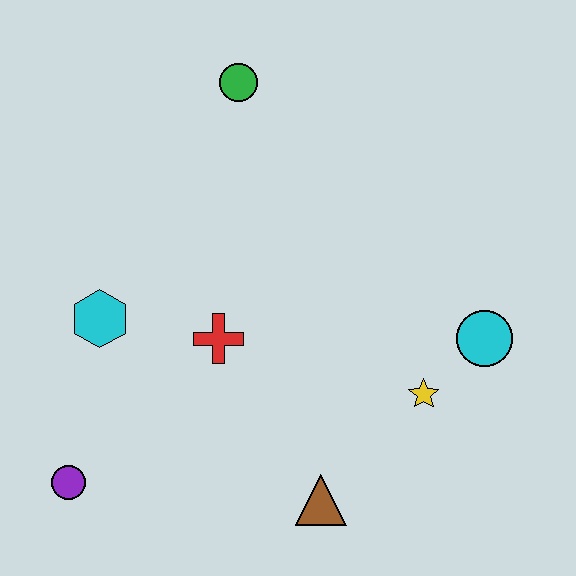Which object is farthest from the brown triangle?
The green circle is farthest from the brown triangle.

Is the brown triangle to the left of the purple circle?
No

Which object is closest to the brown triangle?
The yellow star is closest to the brown triangle.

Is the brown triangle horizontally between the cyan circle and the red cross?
Yes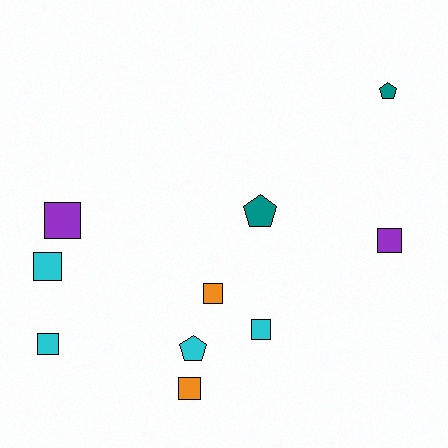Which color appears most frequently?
Cyan, with 4 objects.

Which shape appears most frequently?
Square, with 7 objects.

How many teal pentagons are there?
There are 2 teal pentagons.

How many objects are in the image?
There are 10 objects.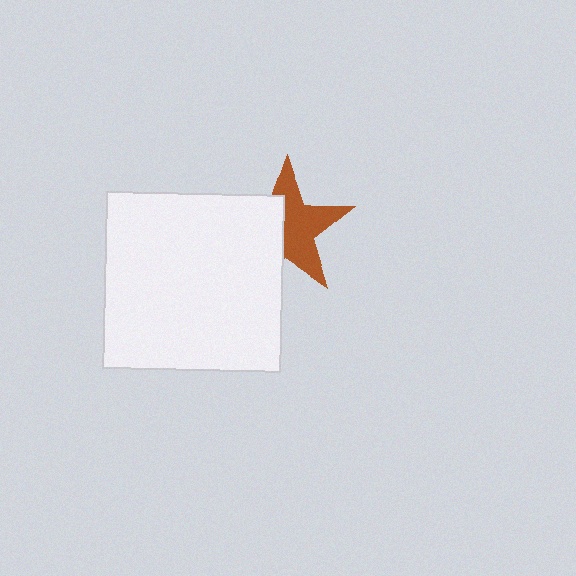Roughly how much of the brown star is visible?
About half of it is visible (roughly 56%).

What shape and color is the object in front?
The object in front is a white square.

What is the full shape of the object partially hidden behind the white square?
The partially hidden object is a brown star.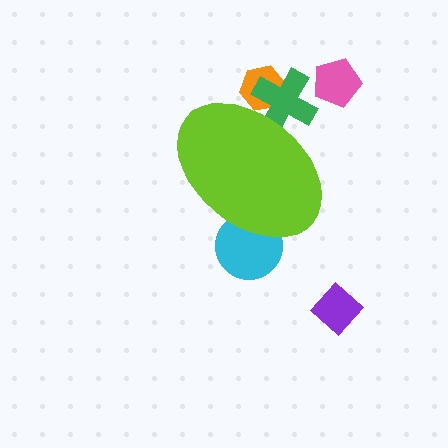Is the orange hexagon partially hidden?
Yes, the orange hexagon is partially hidden behind the lime ellipse.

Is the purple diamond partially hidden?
No, the purple diamond is fully visible.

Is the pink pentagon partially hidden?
No, the pink pentagon is fully visible.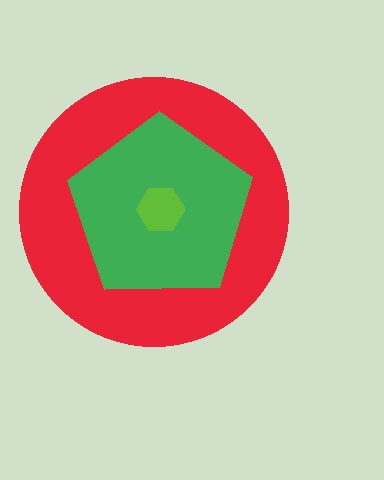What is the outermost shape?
The red circle.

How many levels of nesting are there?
3.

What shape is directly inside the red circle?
The green pentagon.